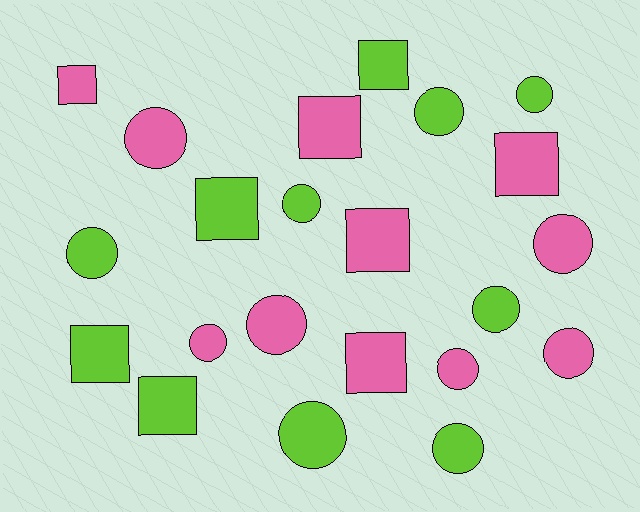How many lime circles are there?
There are 7 lime circles.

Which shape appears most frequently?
Circle, with 13 objects.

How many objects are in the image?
There are 22 objects.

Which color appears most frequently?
Lime, with 11 objects.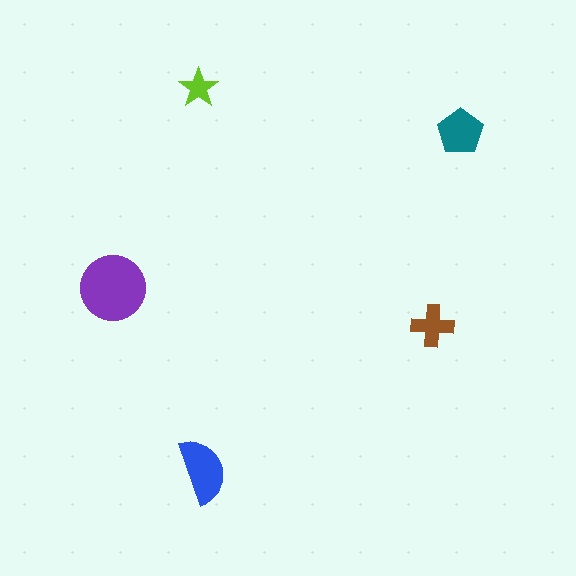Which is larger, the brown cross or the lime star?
The brown cross.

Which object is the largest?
The purple circle.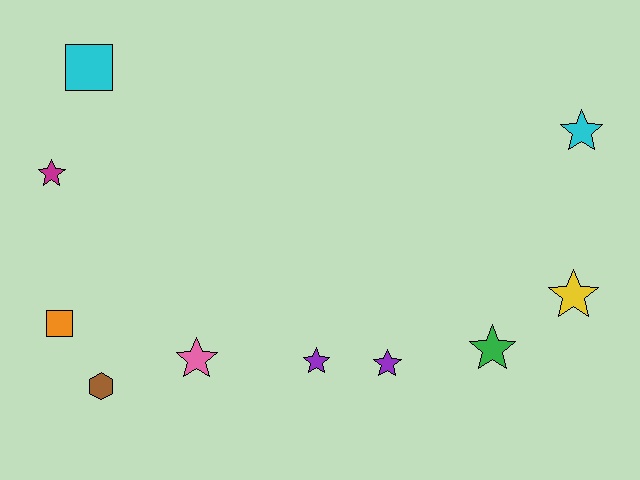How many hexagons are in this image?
There is 1 hexagon.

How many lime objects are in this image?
There are no lime objects.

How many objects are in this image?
There are 10 objects.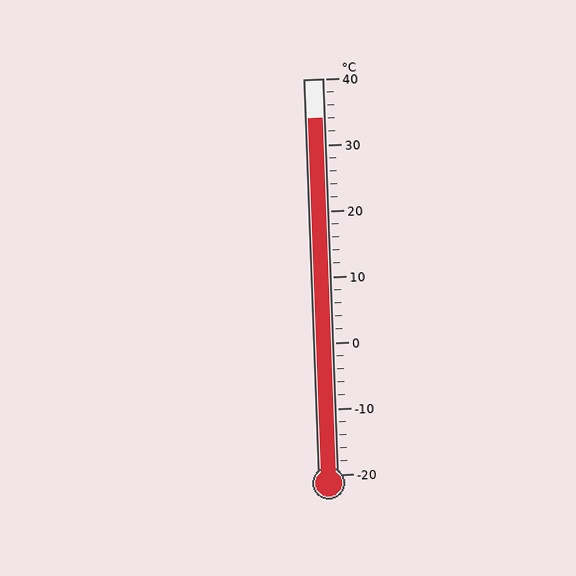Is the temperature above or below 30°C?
The temperature is above 30°C.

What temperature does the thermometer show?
The thermometer shows approximately 34°C.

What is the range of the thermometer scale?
The thermometer scale ranges from -20°C to 40°C.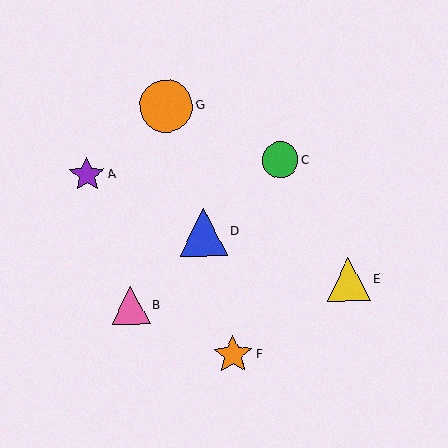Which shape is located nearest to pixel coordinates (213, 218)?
The blue triangle (labeled D) at (203, 232) is nearest to that location.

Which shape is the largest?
The orange circle (labeled G) is the largest.